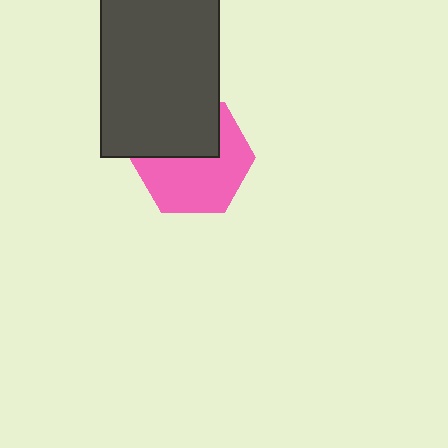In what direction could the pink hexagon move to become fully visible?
The pink hexagon could move down. That would shift it out from behind the dark gray rectangle entirely.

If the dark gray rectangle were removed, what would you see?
You would see the complete pink hexagon.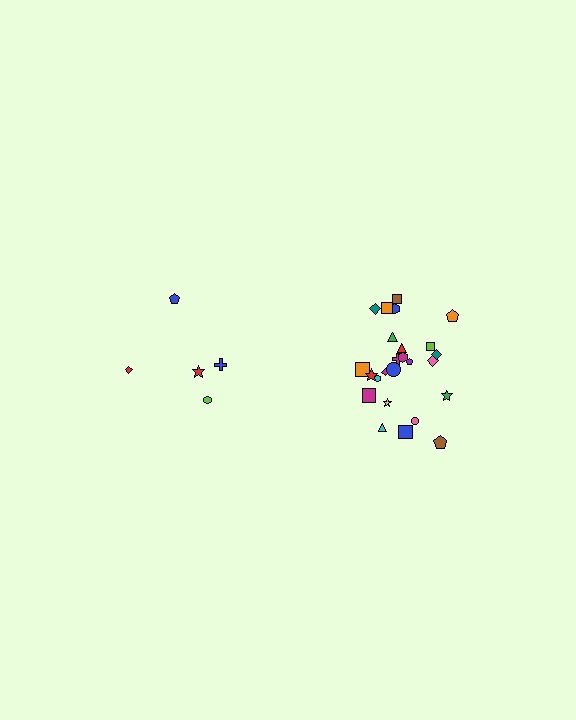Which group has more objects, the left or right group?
The right group.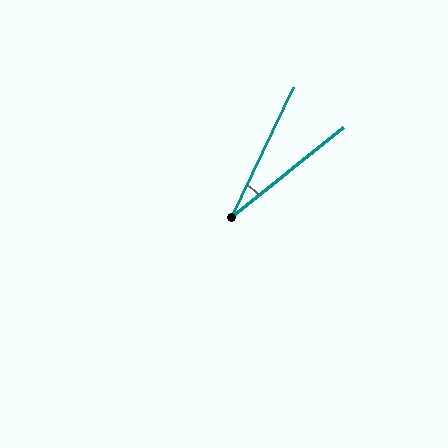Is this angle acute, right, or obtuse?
It is acute.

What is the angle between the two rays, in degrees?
Approximately 26 degrees.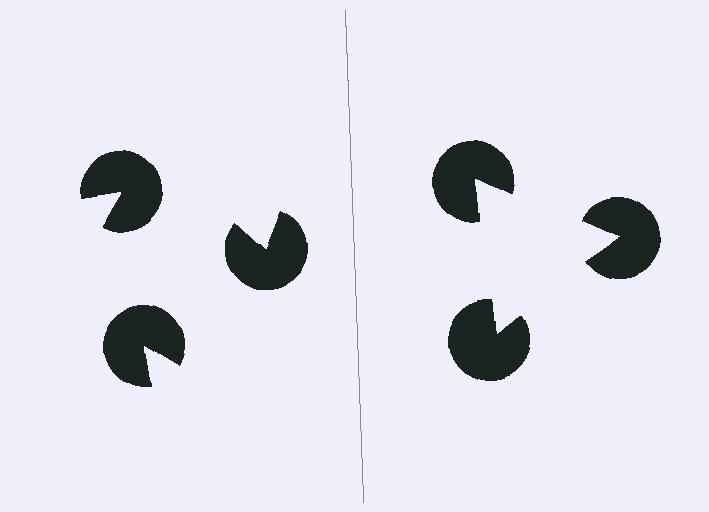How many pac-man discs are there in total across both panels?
6 — 3 on each side.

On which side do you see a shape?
An illusory triangle appears on the right side. On the left side the wedge cuts are rotated, so no coherent shape forms.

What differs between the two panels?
The pac-man discs are positioned identically on both sides; only the wedge orientations differ. On the right they align to a triangle; on the left they are misaligned.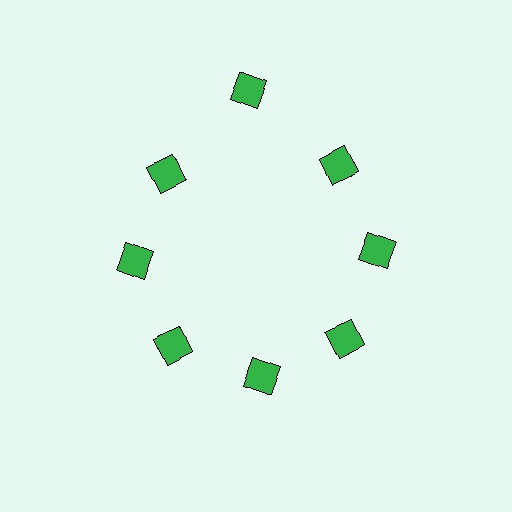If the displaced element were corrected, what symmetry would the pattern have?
It would have 8-fold rotational symmetry — the pattern would map onto itself every 45 degrees.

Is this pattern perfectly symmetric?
No. The 8 green squares are arranged in a ring, but one element near the 12 o'clock position is pushed outward from the center, breaking the 8-fold rotational symmetry.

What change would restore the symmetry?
The symmetry would be restored by moving it inward, back onto the ring so that all 8 squares sit at equal angles and equal distance from the center.